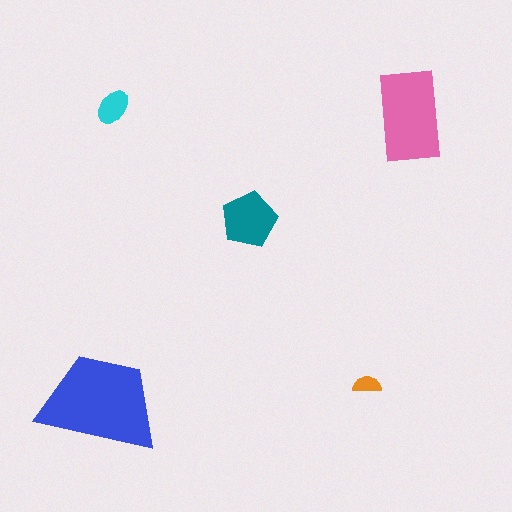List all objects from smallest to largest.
The orange semicircle, the cyan ellipse, the teal pentagon, the pink rectangle, the blue trapezoid.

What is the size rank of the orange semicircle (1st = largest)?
5th.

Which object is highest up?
The cyan ellipse is topmost.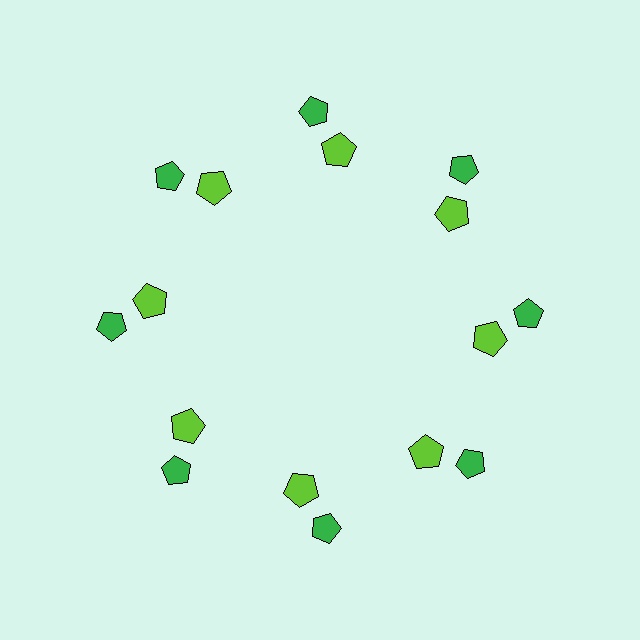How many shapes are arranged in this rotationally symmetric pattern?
There are 16 shapes, arranged in 8 groups of 2.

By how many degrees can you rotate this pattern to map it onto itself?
The pattern maps onto itself every 45 degrees of rotation.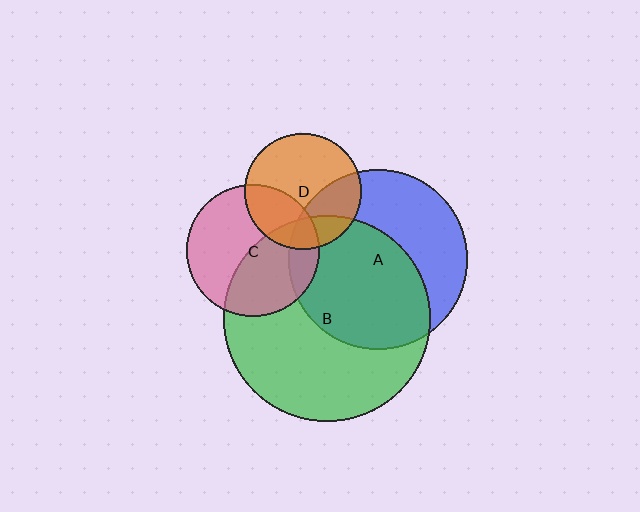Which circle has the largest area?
Circle B (green).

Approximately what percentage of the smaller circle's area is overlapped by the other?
Approximately 45%.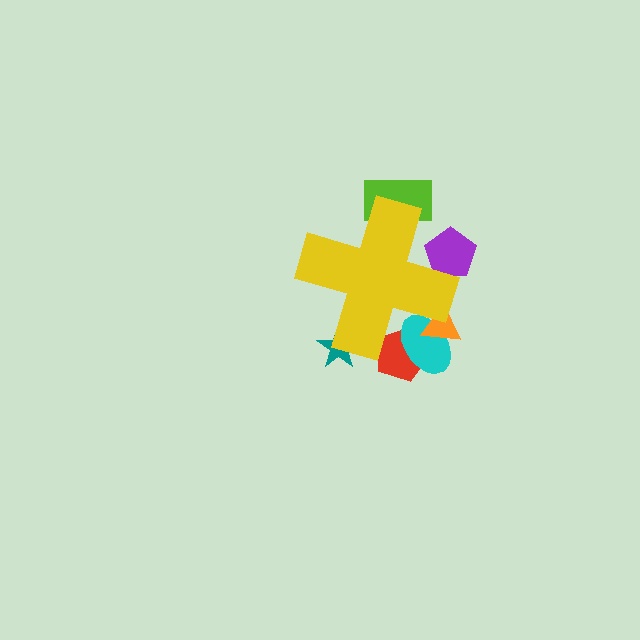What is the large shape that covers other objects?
A yellow cross.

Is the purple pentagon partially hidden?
Yes, the purple pentagon is partially hidden behind the yellow cross.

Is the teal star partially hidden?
Yes, the teal star is partially hidden behind the yellow cross.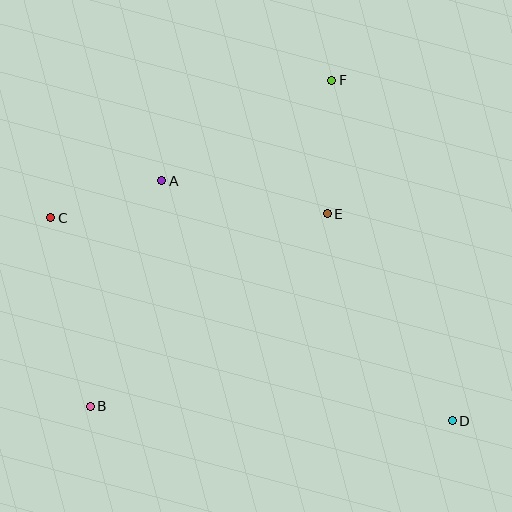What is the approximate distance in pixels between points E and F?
The distance between E and F is approximately 134 pixels.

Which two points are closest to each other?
Points A and C are closest to each other.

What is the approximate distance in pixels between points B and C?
The distance between B and C is approximately 193 pixels.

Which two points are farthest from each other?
Points C and D are farthest from each other.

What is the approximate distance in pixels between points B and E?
The distance between B and E is approximately 305 pixels.